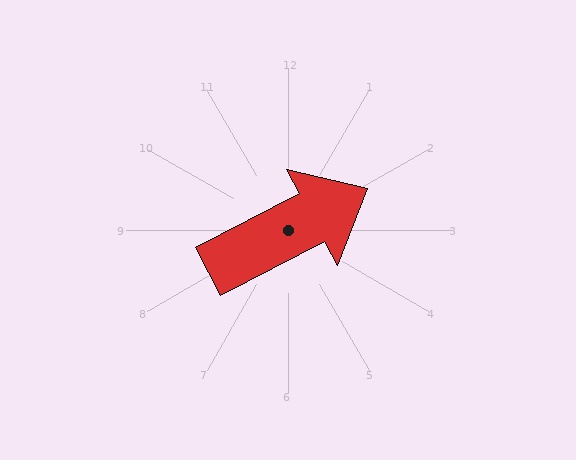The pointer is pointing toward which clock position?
Roughly 2 o'clock.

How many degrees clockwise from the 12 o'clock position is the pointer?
Approximately 62 degrees.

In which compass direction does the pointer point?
Northeast.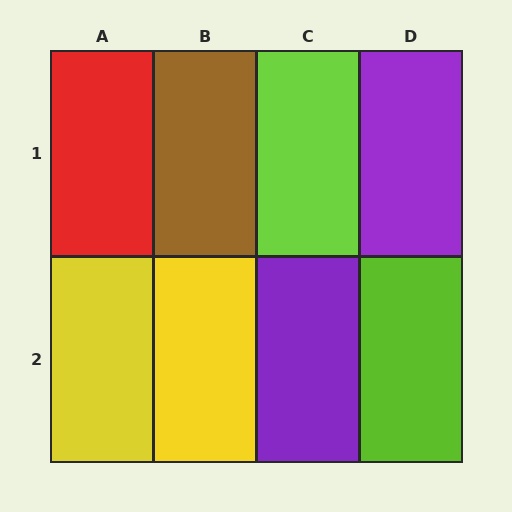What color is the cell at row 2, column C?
Purple.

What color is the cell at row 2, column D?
Lime.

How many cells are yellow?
2 cells are yellow.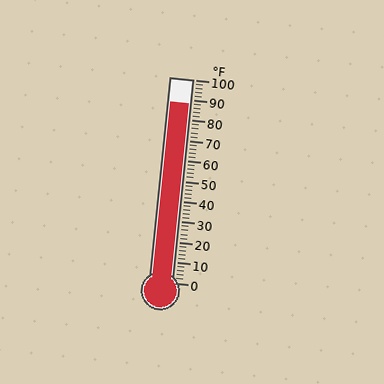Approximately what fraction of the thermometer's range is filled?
The thermometer is filled to approximately 90% of its range.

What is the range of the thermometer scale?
The thermometer scale ranges from 0°F to 100°F.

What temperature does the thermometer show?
The thermometer shows approximately 88°F.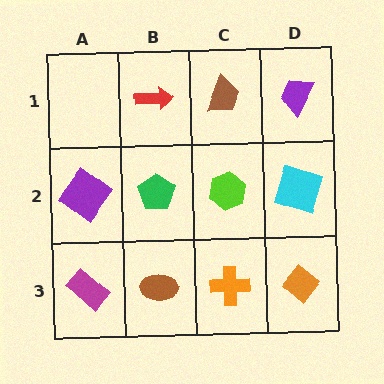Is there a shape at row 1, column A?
No, that cell is empty.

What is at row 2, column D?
A cyan square.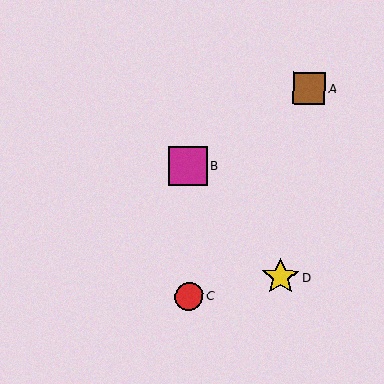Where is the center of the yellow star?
The center of the yellow star is at (280, 277).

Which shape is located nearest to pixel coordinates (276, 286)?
The yellow star (labeled D) at (280, 277) is nearest to that location.